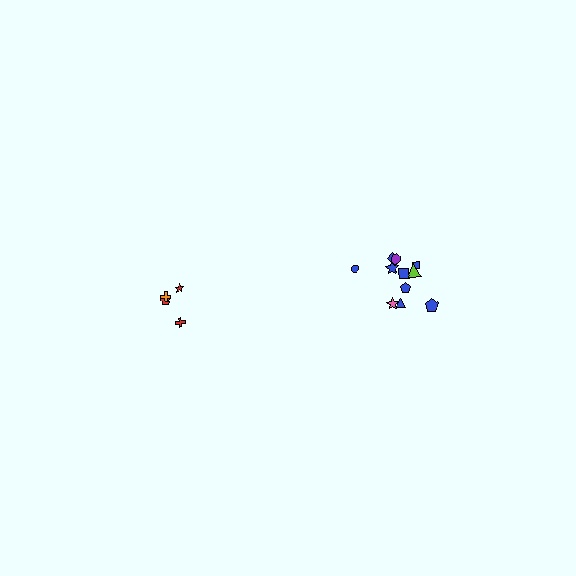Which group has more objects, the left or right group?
The right group.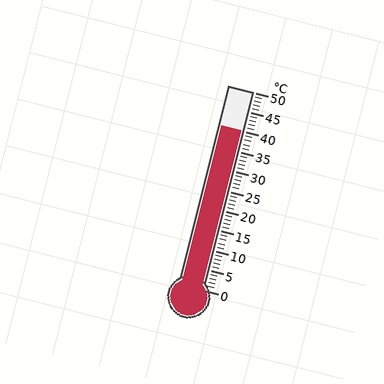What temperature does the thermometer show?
The thermometer shows approximately 40°C.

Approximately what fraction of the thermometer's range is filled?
The thermometer is filled to approximately 80% of its range.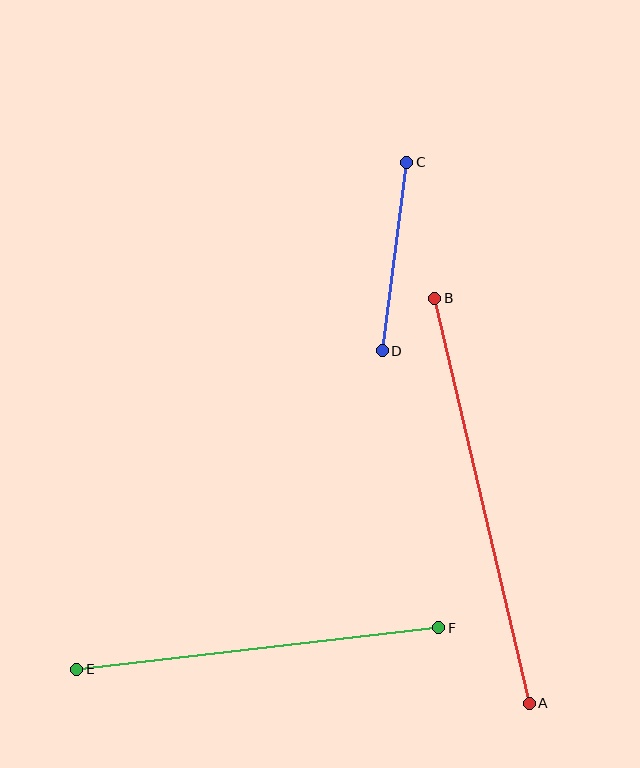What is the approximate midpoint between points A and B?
The midpoint is at approximately (482, 501) pixels.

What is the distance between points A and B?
The distance is approximately 416 pixels.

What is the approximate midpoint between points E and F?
The midpoint is at approximately (258, 649) pixels.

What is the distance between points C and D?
The distance is approximately 190 pixels.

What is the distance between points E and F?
The distance is approximately 364 pixels.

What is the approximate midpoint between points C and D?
The midpoint is at approximately (394, 257) pixels.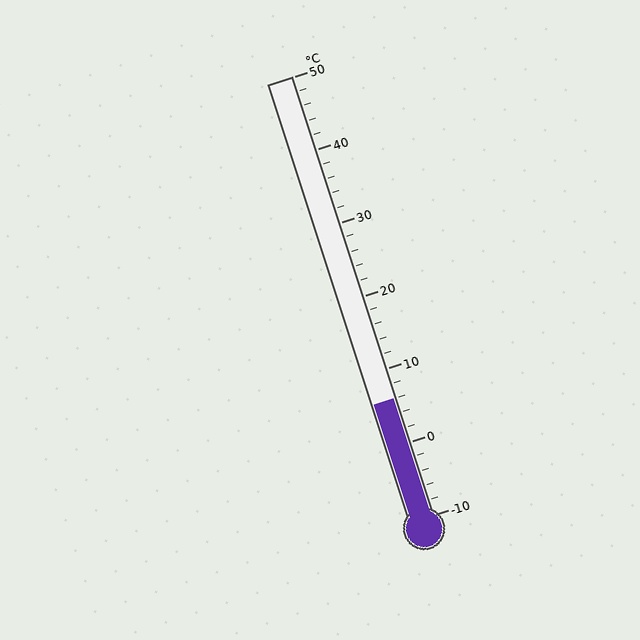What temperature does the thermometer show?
The thermometer shows approximately 6°C.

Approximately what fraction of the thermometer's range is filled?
The thermometer is filled to approximately 25% of its range.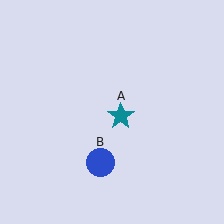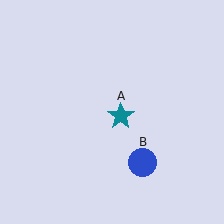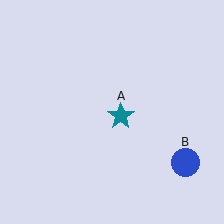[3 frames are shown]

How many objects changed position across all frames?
1 object changed position: blue circle (object B).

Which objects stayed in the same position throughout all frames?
Teal star (object A) remained stationary.